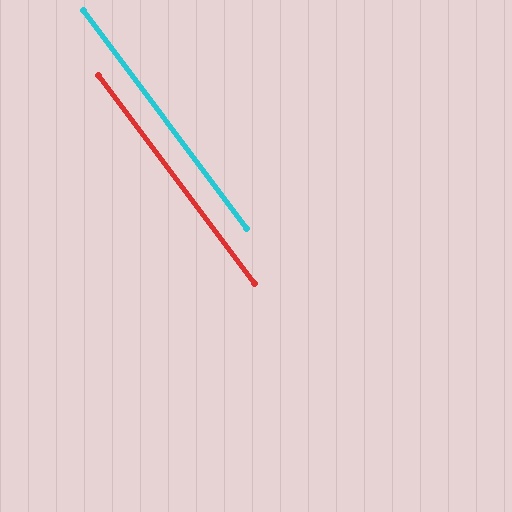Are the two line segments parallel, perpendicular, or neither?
Parallel — their directions differ by only 0.1°.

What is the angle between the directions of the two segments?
Approximately 0 degrees.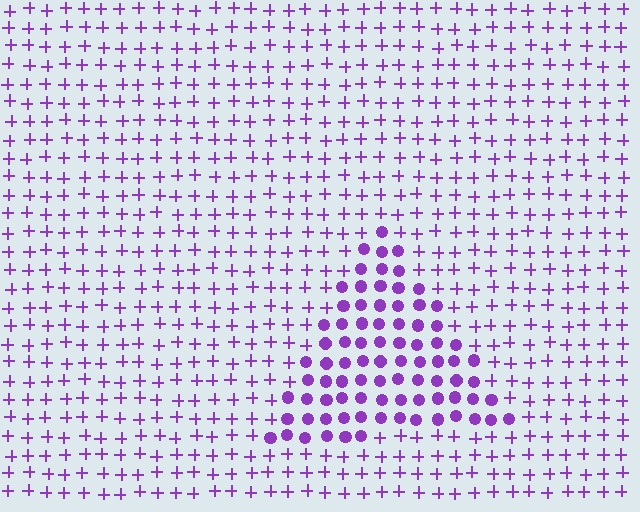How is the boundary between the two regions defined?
The boundary is defined by a change in element shape: circles inside vs. plus signs outside. All elements share the same color and spacing.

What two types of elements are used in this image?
The image uses circles inside the triangle region and plus signs outside it.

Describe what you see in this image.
The image is filled with small purple elements arranged in a uniform grid. A triangle-shaped region contains circles, while the surrounding area contains plus signs. The boundary is defined purely by the change in element shape.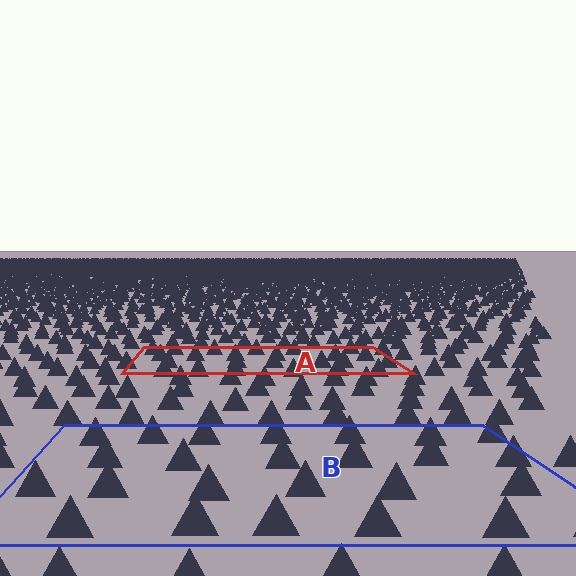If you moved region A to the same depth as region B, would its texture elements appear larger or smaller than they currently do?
They would appear larger. At a closer depth, the same texture elements are projected at a bigger on-screen size.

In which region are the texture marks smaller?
The texture marks are smaller in region A, because it is farther away.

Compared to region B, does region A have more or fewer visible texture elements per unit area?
Region A has more texture elements per unit area — they are packed more densely because it is farther away.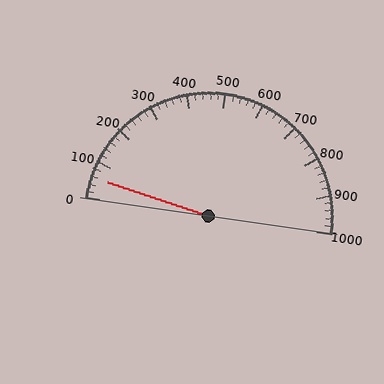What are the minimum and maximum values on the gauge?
The gauge ranges from 0 to 1000.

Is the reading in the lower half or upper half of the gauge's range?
The reading is in the lower half of the range (0 to 1000).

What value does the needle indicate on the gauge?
The needle indicates approximately 60.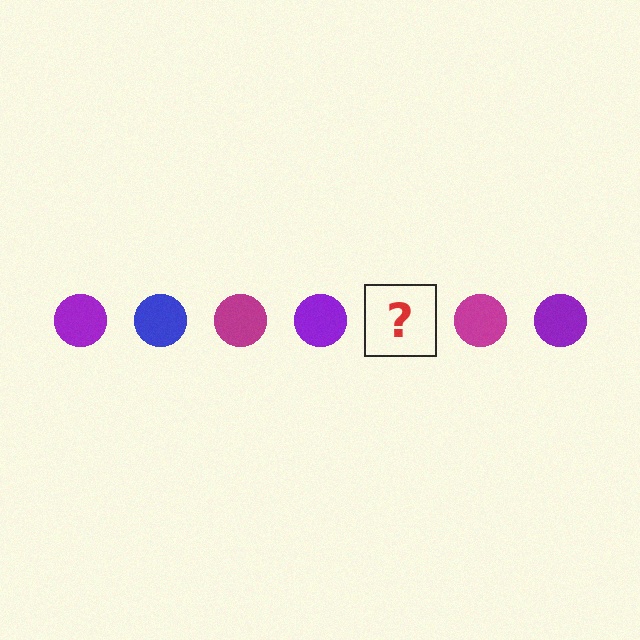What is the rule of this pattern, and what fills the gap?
The rule is that the pattern cycles through purple, blue, magenta circles. The gap should be filled with a blue circle.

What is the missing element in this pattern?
The missing element is a blue circle.